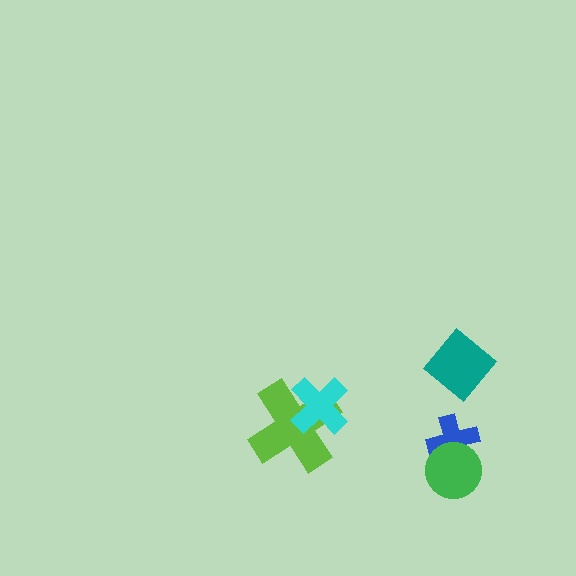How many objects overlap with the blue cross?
1 object overlaps with the blue cross.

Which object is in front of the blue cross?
The green circle is in front of the blue cross.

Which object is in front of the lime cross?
The cyan cross is in front of the lime cross.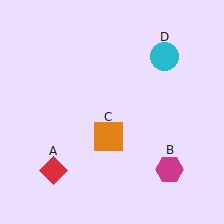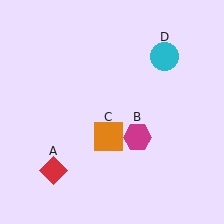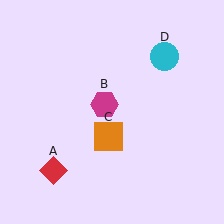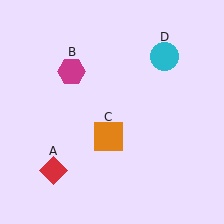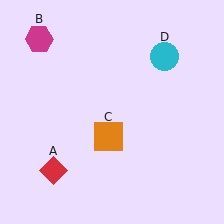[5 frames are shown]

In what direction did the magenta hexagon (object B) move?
The magenta hexagon (object B) moved up and to the left.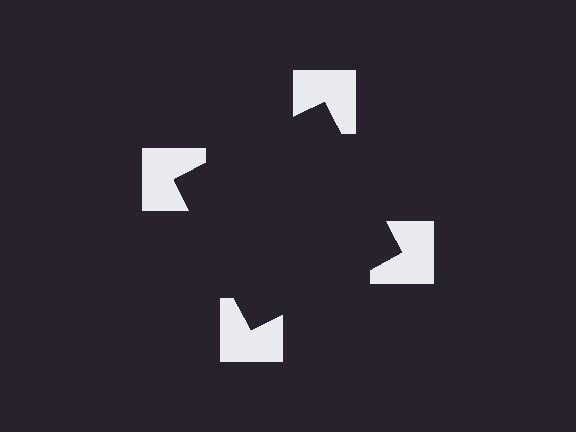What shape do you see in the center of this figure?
An illusory square — its edges are inferred from the aligned wedge cuts in the notched squares, not physically drawn.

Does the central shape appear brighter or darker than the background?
It typically appears slightly darker than the background, even though no actual brightness change is drawn.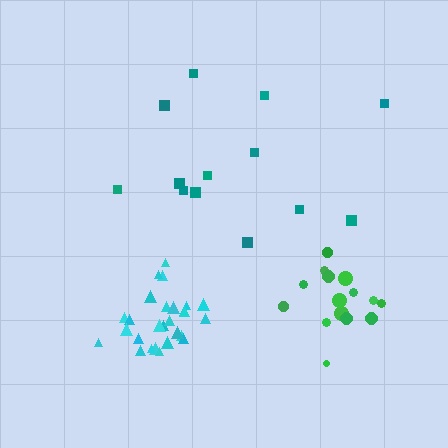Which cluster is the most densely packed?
Cyan.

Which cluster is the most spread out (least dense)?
Teal.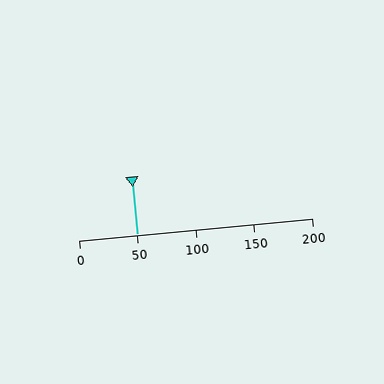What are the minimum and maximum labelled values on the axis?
The axis runs from 0 to 200.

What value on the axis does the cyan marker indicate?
The marker indicates approximately 50.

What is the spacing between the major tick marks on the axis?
The major ticks are spaced 50 apart.